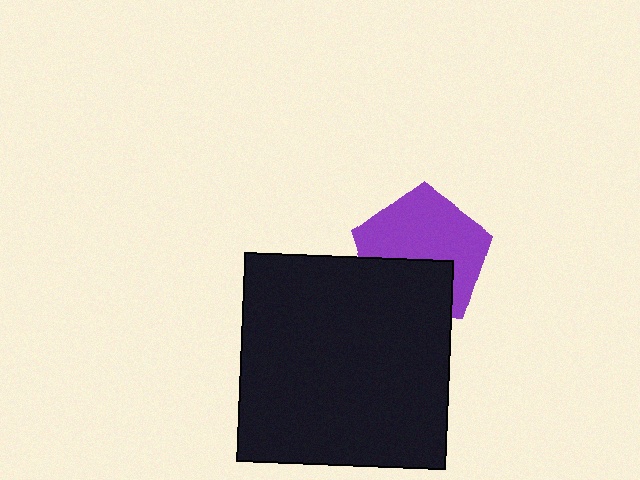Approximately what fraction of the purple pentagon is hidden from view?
Roughly 38% of the purple pentagon is hidden behind the black square.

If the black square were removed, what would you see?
You would see the complete purple pentagon.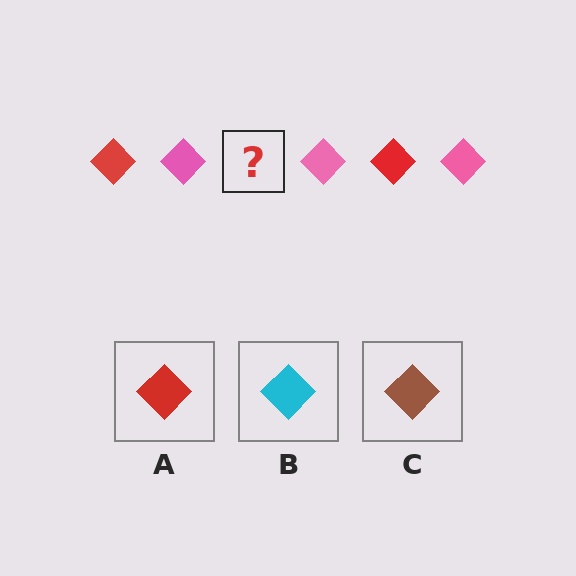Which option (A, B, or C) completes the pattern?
A.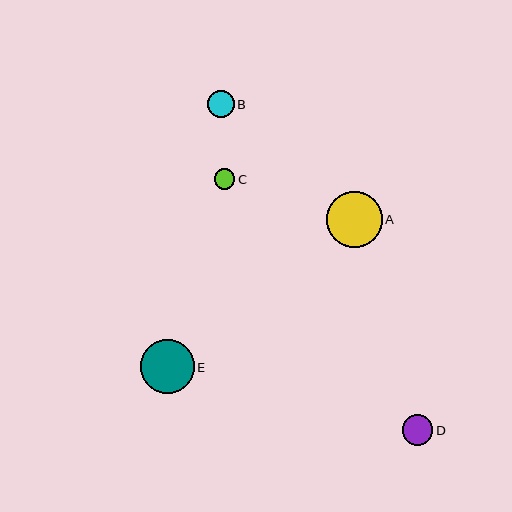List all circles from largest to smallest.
From largest to smallest: A, E, D, B, C.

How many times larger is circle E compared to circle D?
Circle E is approximately 1.7 times the size of circle D.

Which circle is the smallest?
Circle C is the smallest with a size of approximately 21 pixels.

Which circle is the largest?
Circle A is the largest with a size of approximately 56 pixels.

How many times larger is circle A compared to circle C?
Circle A is approximately 2.7 times the size of circle C.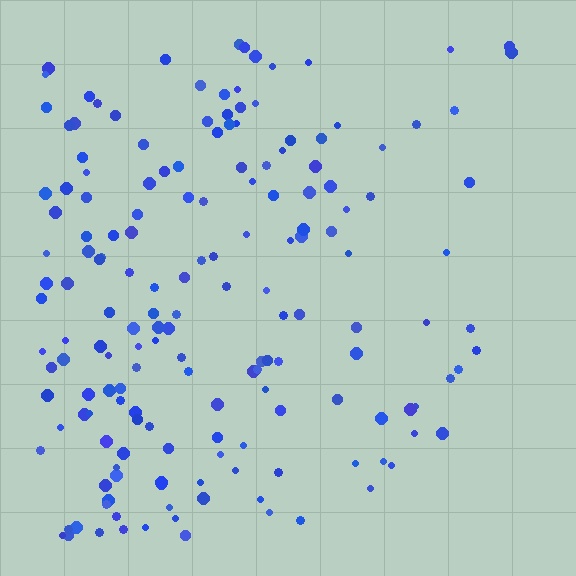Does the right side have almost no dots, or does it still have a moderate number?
Still a moderate number, just noticeably fewer than the left.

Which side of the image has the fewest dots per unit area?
The right.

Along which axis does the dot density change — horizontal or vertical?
Horizontal.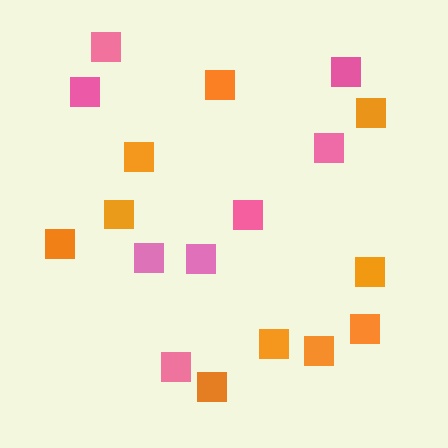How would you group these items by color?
There are 2 groups: one group of orange squares (10) and one group of pink squares (8).